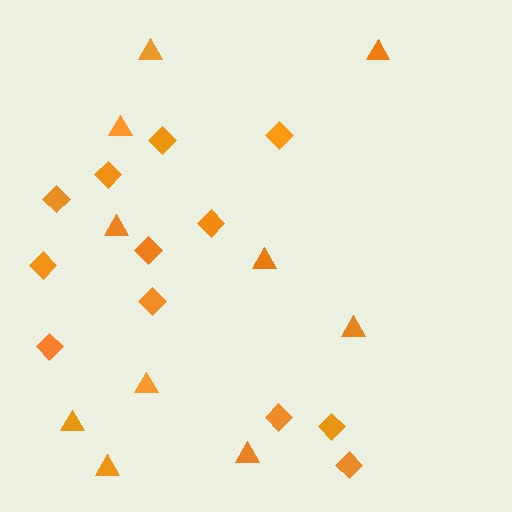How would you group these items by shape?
There are 2 groups: one group of diamonds (12) and one group of triangles (10).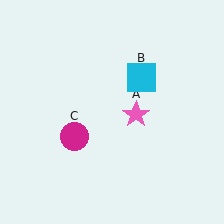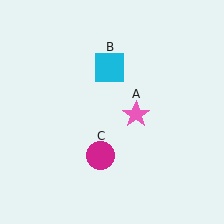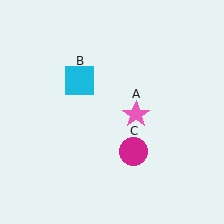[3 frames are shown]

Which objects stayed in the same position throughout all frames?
Pink star (object A) remained stationary.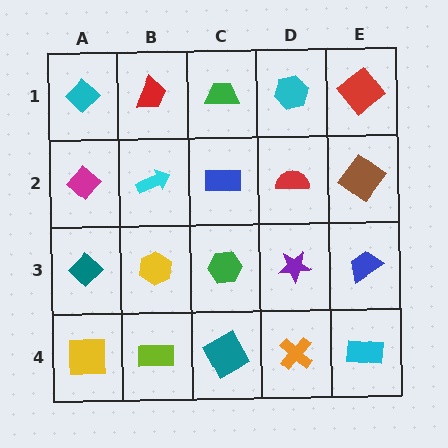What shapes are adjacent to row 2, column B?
A red trapezoid (row 1, column B), a yellow hexagon (row 3, column B), a magenta diamond (row 2, column A), a blue rectangle (row 2, column C).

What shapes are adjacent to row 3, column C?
A blue rectangle (row 2, column C), a teal square (row 4, column C), a yellow hexagon (row 3, column B), a purple star (row 3, column D).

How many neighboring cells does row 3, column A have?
3.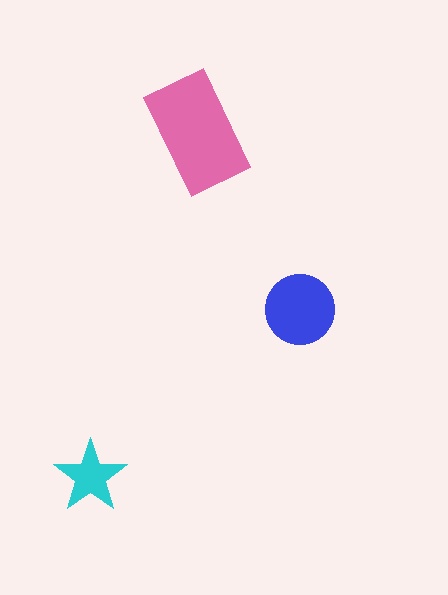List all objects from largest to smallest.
The pink rectangle, the blue circle, the cyan star.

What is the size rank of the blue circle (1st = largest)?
2nd.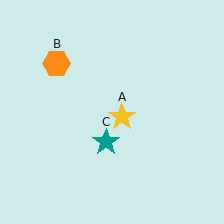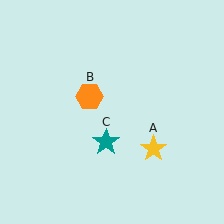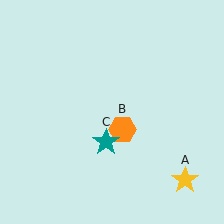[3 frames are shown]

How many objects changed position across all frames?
2 objects changed position: yellow star (object A), orange hexagon (object B).